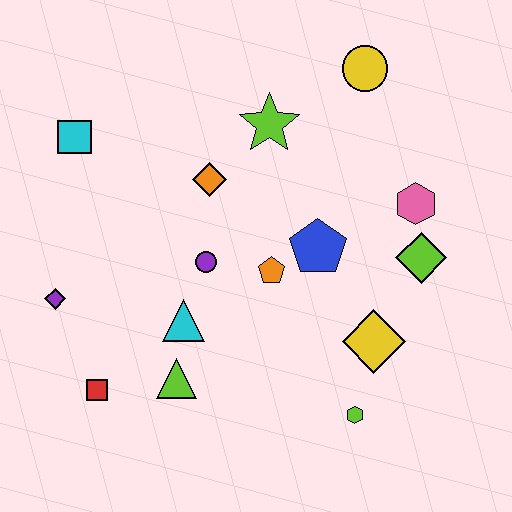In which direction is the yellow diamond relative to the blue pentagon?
The yellow diamond is below the blue pentagon.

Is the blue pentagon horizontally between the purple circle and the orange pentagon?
No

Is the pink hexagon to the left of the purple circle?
No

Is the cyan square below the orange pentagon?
No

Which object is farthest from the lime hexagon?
The cyan square is farthest from the lime hexagon.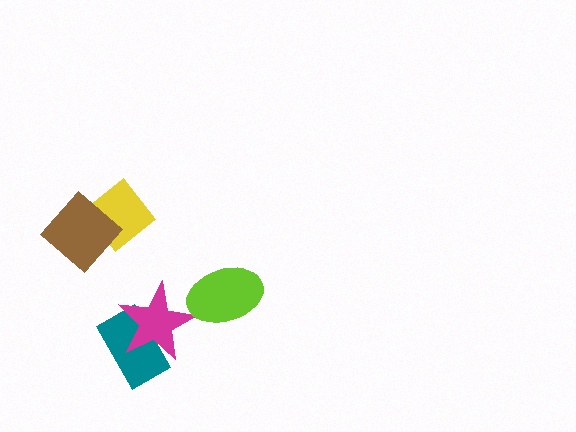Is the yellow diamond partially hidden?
Yes, it is partially covered by another shape.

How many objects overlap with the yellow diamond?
1 object overlaps with the yellow diamond.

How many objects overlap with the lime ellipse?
0 objects overlap with the lime ellipse.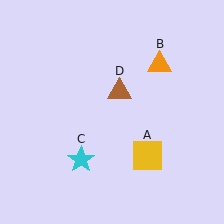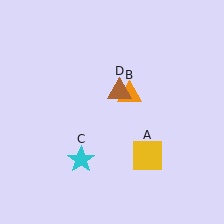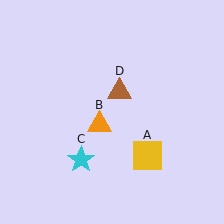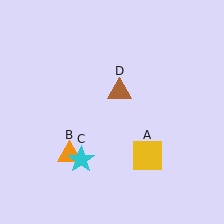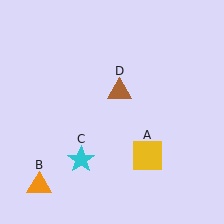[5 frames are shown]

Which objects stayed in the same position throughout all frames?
Yellow square (object A) and cyan star (object C) and brown triangle (object D) remained stationary.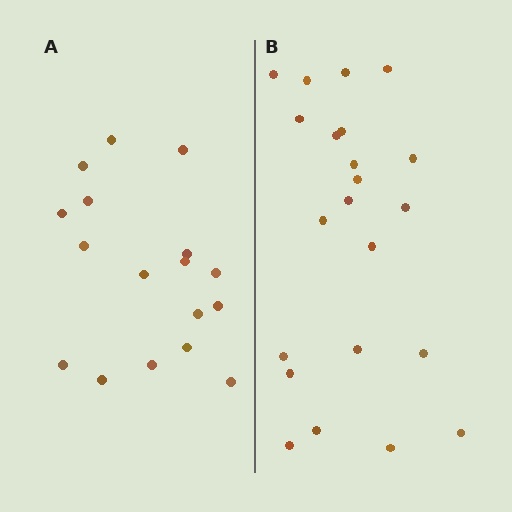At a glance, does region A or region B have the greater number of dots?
Region B (the right region) has more dots.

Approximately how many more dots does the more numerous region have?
Region B has about 5 more dots than region A.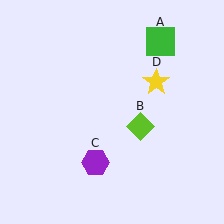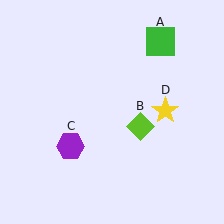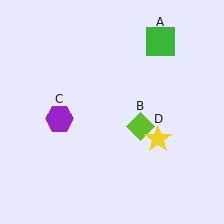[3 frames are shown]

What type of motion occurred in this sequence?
The purple hexagon (object C), yellow star (object D) rotated clockwise around the center of the scene.